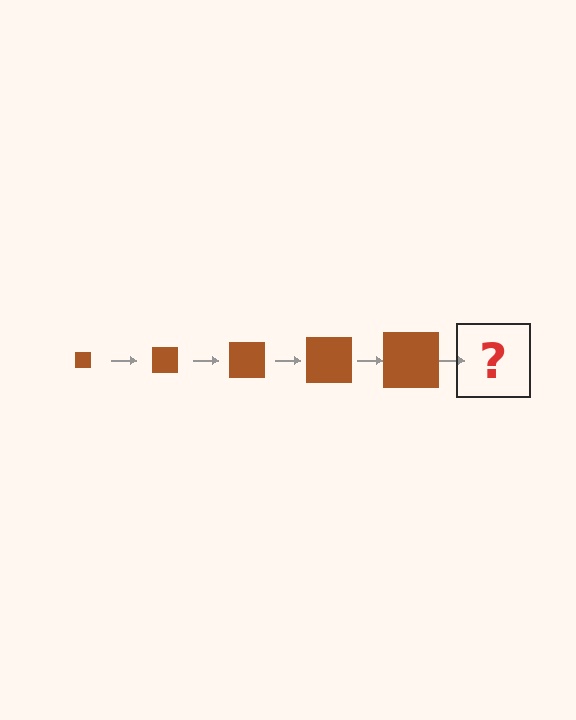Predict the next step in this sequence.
The next step is a brown square, larger than the previous one.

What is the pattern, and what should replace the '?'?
The pattern is that the square gets progressively larger each step. The '?' should be a brown square, larger than the previous one.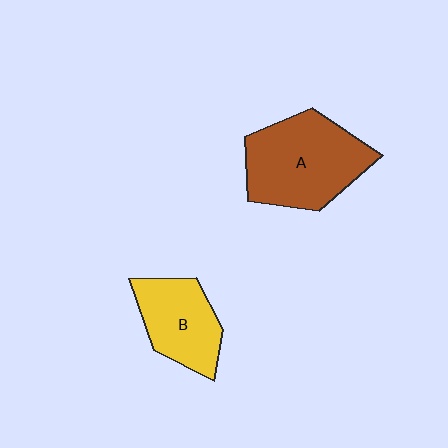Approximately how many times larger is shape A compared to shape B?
Approximately 1.5 times.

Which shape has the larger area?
Shape A (brown).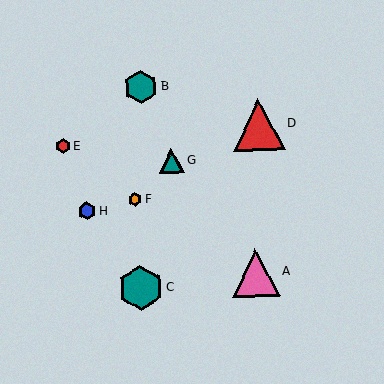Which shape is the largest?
The red triangle (labeled D) is the largest.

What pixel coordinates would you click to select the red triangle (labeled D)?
Click at (259, 125) to select the red triangle D.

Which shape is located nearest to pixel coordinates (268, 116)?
The red triangle (labeled D) at (259, 125) is nearest to that location.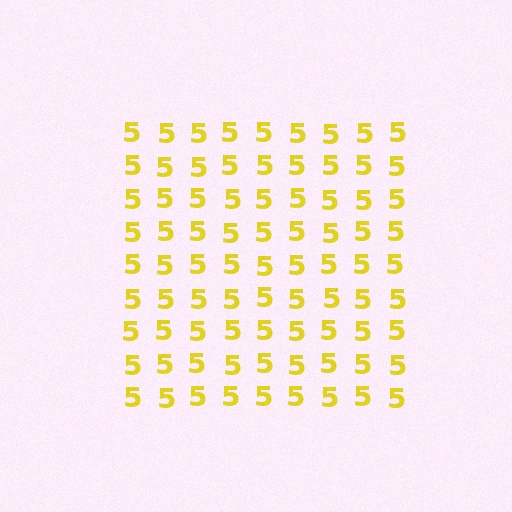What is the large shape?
The large shape is a square.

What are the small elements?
The small elements are digit 5's.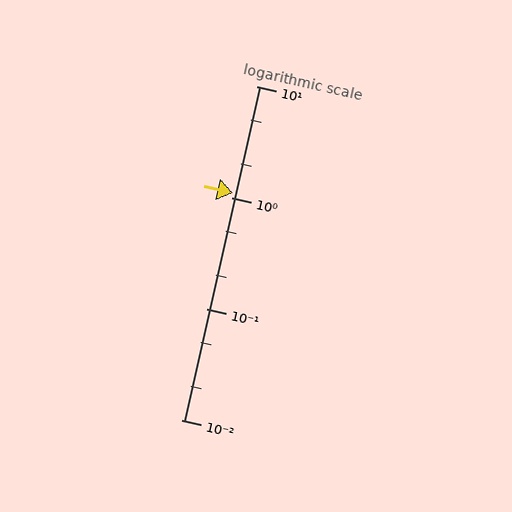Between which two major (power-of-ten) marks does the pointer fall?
The pointer is between 1 and 10.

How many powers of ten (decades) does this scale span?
The scale spans 3 decades, from 0.01 to 10.